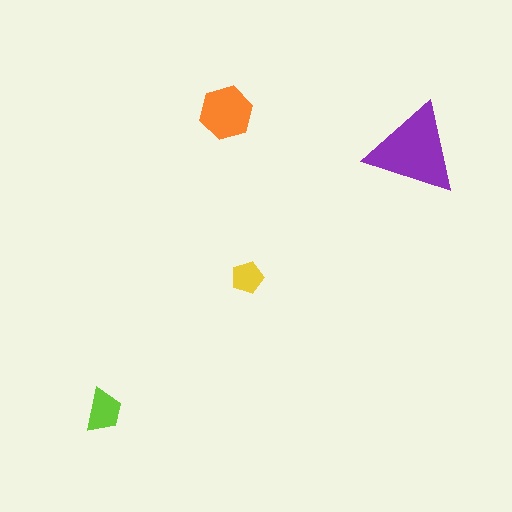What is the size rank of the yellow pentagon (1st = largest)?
4th.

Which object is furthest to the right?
The purple triangle is rightmost.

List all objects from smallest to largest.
The yellow pentagon, the lime trapezoid, the orange hexagon, the purple triangle.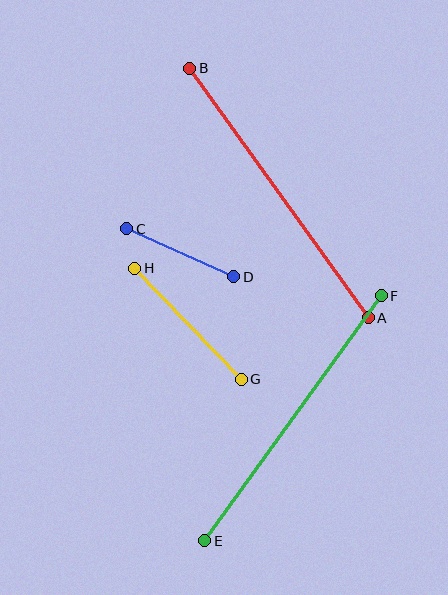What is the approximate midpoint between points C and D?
The midpoint is at approximately (180, 253) pixels.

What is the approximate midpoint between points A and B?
The midpoint is at approximately (279, 193) pixels.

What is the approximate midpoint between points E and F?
The midpoint is at approximately (293, 418) pixels.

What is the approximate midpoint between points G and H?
The midpoint is at approximately (188, 324) pixels.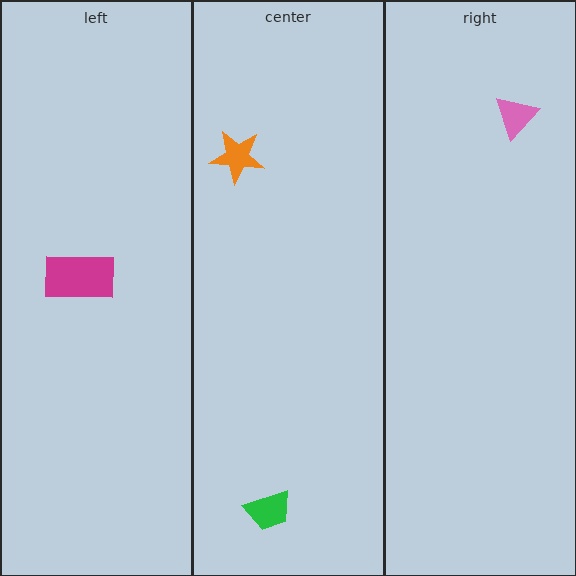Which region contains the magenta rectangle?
The left region.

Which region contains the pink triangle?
The right region.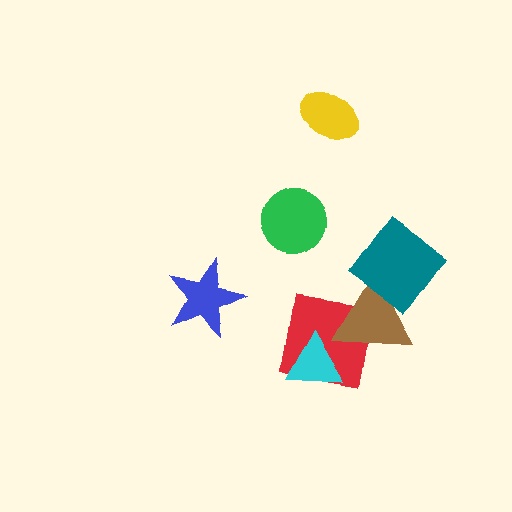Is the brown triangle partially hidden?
Yes, it is partially covered by another shape.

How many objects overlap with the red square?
2 objects overlap with the red square.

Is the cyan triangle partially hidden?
No, no other shape covers it.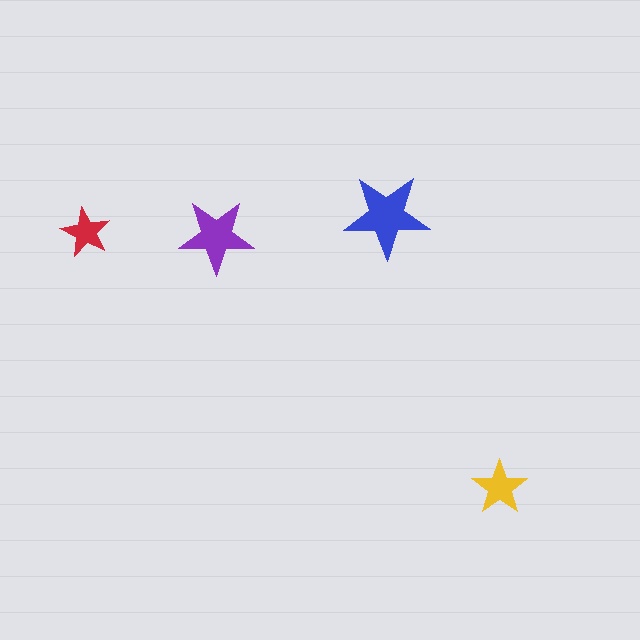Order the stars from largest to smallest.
the blue one, the purple one, the yellow one, the red one.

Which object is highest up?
The blue star is topmost.